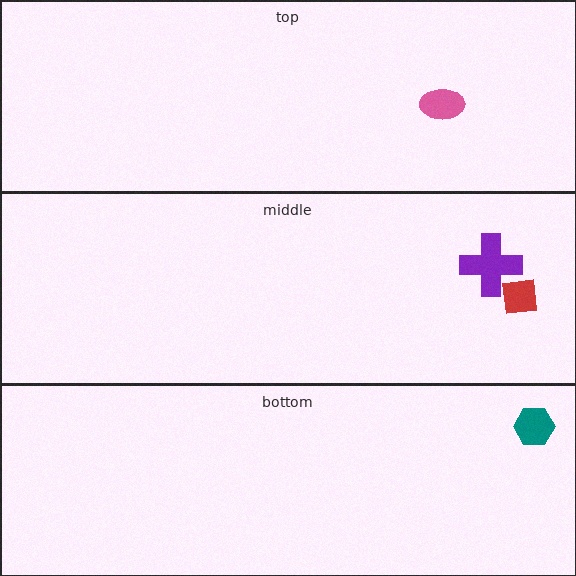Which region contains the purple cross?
The middle region.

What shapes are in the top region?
The pink ellipse.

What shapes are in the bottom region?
The teal hexagon.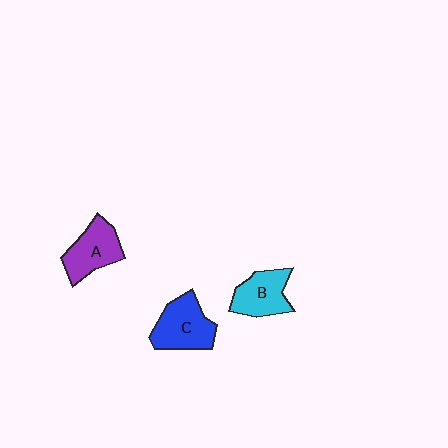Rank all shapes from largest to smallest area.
From largest to smallest: C (blue), A (purple), B (cyan).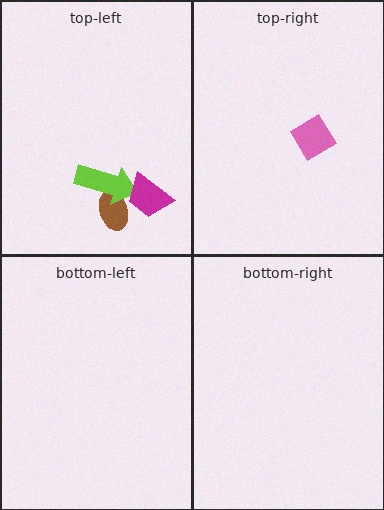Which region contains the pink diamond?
The top-right region.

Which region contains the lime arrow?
The top-left region.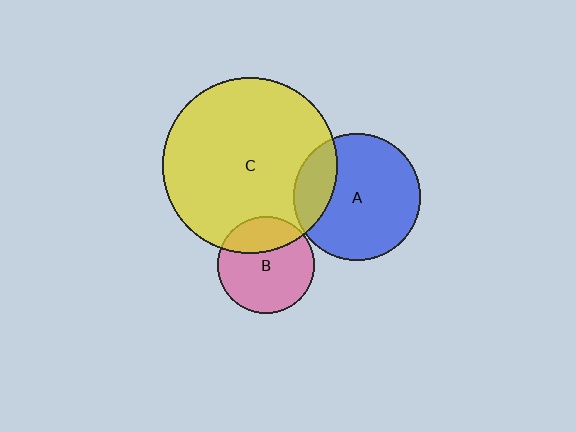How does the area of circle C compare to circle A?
Approximately 1.9 times.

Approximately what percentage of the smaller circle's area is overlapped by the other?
Approximately 30%.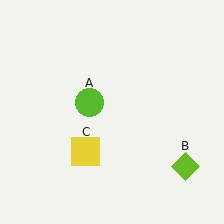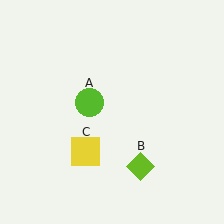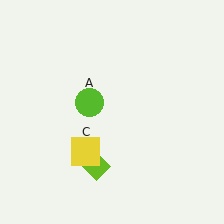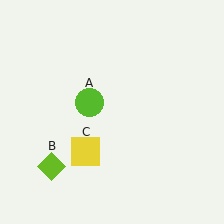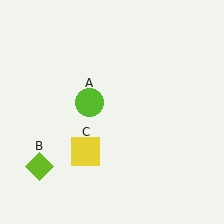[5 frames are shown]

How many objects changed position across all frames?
1 object changed position: lime diamond (object B).